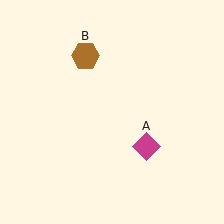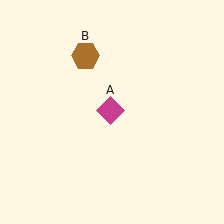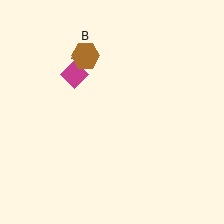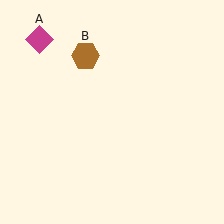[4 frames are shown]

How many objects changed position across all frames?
1 object changed position: magenta diamond (object A).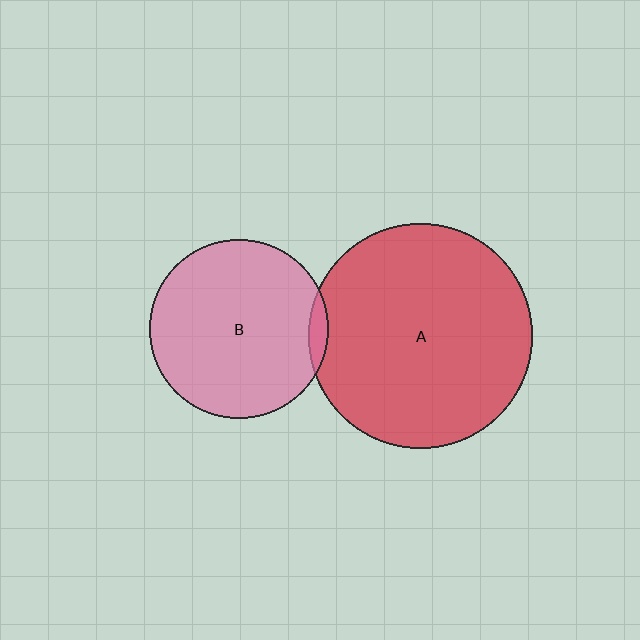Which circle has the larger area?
Circle A (red).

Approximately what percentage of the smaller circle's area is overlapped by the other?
Approximately 5%.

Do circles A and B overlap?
Yes.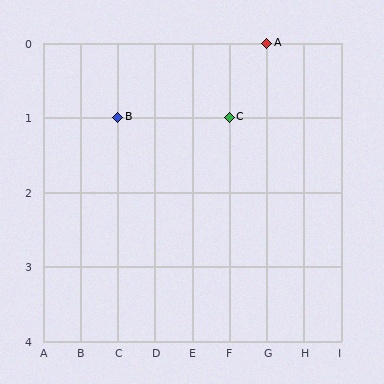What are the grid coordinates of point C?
Point C is at grid coordinates (F, 1).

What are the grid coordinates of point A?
Point A is at grid coordinates (G, 0).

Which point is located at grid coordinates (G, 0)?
Point A is at (G, 0).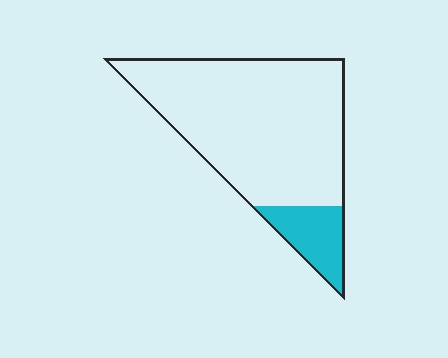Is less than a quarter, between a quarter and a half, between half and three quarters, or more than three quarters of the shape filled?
Less than a quarter.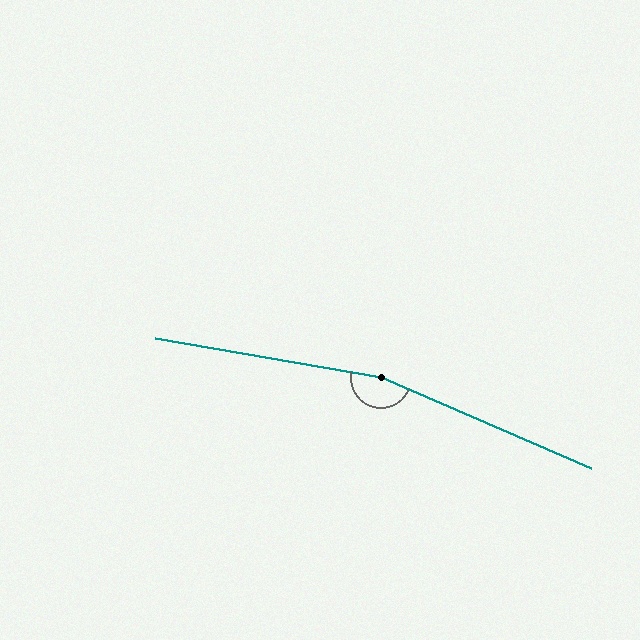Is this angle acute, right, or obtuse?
It is obtuse.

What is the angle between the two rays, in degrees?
Approximately 166 degrees.